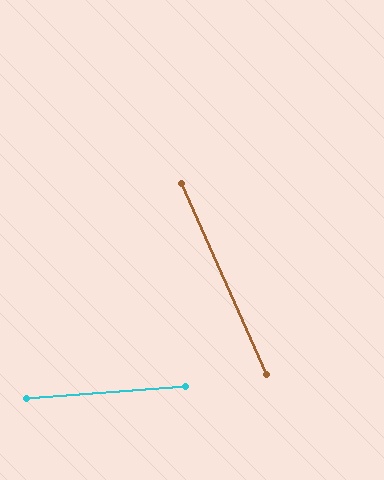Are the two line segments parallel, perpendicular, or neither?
Neither parallel nor perpendicular — they differ by about 70°.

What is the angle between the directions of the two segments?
Approximately 70 degrees.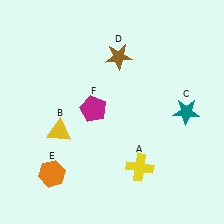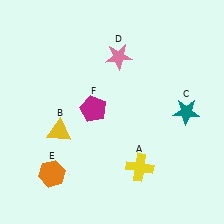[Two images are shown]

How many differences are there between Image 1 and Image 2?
There is 1 difference between the two images.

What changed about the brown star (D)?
In Image 1, D is brown. In Image 2, it changed to pink.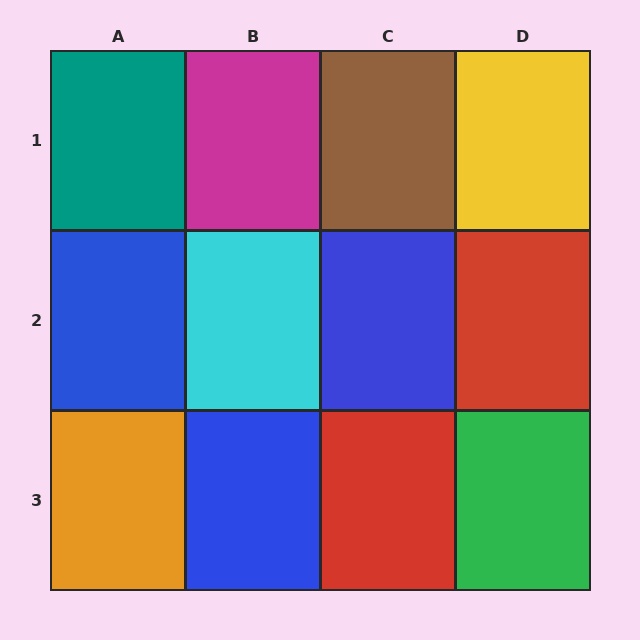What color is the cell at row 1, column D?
Yellow.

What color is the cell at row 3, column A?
Orange.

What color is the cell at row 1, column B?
Magenta.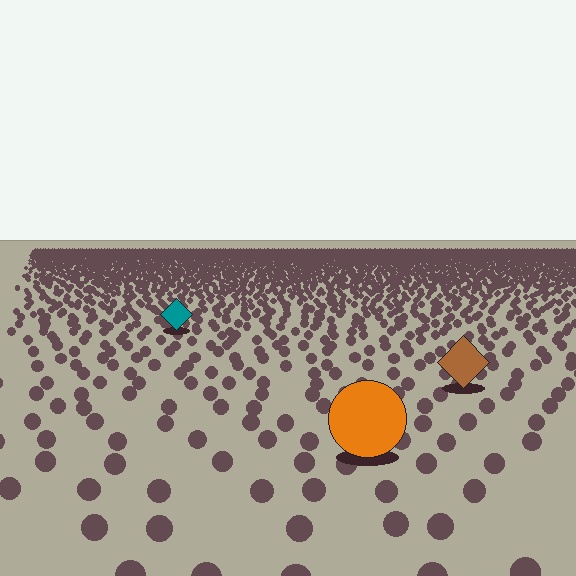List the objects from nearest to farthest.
From nearest to farthest: the orange circle, the brown diamond, the teal diamond.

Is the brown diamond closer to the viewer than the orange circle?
No. The orange circle is closer — you can tell from the texture gradient: the ground texture is coarser near it.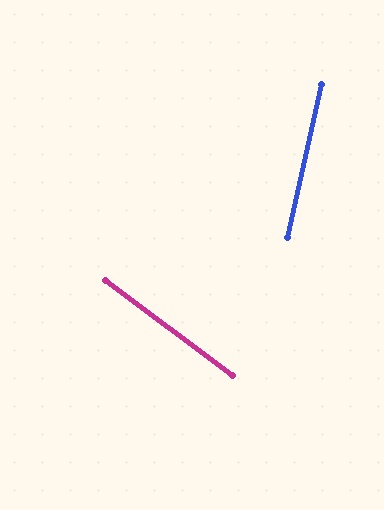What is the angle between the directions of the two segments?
Approximately 66 degrees.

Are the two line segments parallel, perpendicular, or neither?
Neither parallel nor perpendicular — they differ by about 66°.